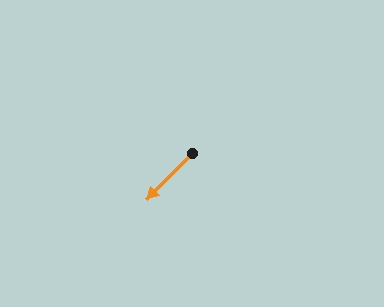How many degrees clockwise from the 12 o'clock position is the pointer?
Approximately 225 degrees.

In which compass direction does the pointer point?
Southwest.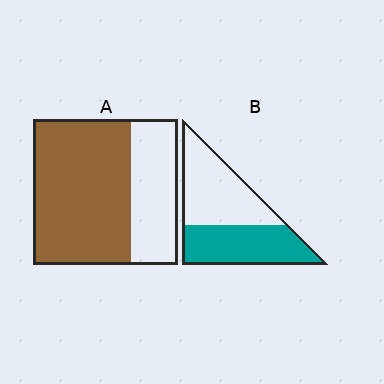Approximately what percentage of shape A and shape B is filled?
A is approximately 70% and B is approximately 45%.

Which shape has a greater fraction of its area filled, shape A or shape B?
Shape A.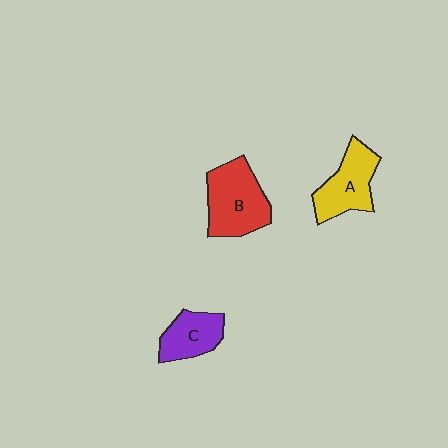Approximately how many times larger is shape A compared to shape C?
Approximately 1.3 times.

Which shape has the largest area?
Shape B (red).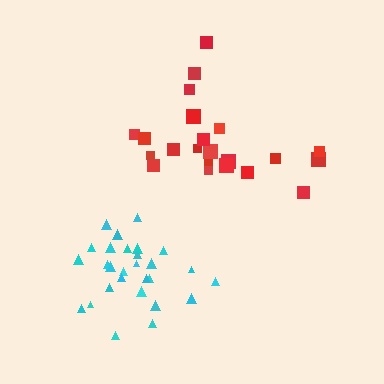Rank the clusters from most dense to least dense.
cyan, red.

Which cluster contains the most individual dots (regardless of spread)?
Cyan (29).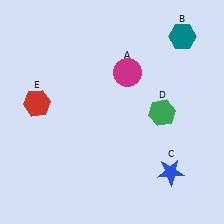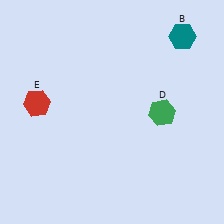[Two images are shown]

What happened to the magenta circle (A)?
The magenta circle (A) was removed in Image 2. It was in the top-right area of Image 1.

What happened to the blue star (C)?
The blue star (C) was removed in Image 2. It was in the bottom-right area of Image 1.